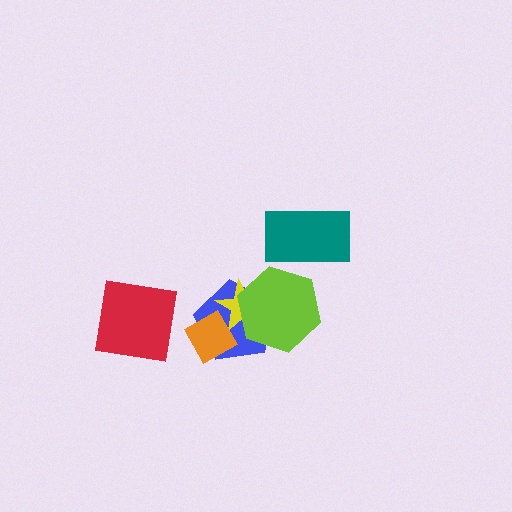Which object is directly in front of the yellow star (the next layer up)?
The lime hexagon is directly in front of the yellow star.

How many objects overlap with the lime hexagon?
2 objects overlap with the lime hexagon.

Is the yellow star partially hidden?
Yes, it is partially covered by another shape.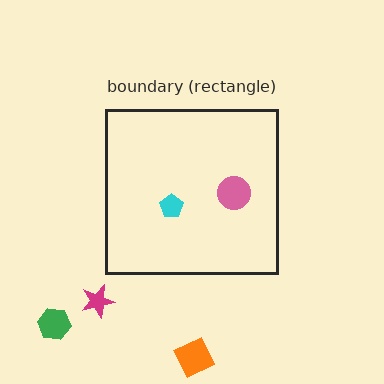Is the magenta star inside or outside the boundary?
Outside.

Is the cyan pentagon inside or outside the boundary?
Inside.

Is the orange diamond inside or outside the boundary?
Outside.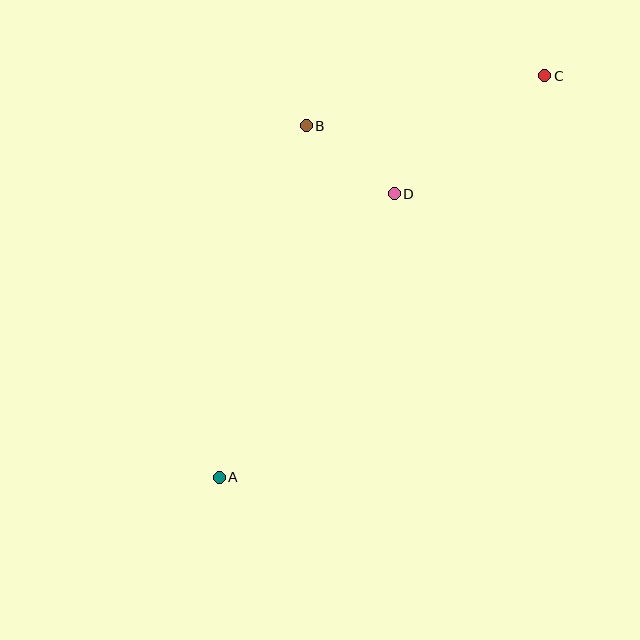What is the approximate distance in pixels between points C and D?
The distance between C and D is approximately 191 pixels.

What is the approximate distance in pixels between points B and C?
The distance between B and C is approximately 244 pixels.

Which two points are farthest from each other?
Points A and C are farthest from each other.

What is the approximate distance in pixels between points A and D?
The distance between A and D is approximately 333 pixels.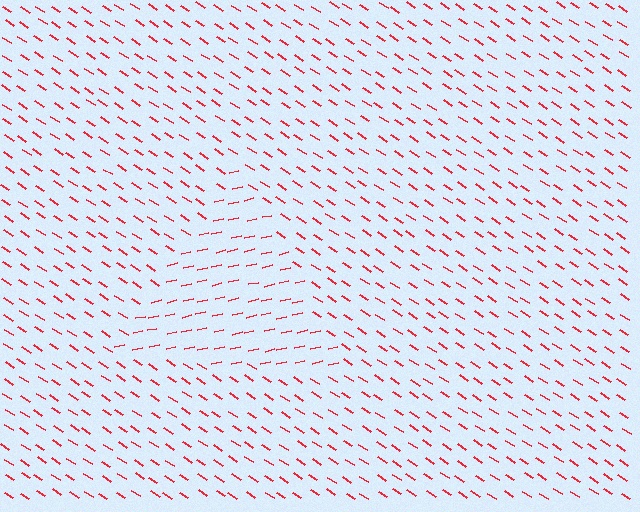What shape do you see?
I see a triangle.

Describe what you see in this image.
The image is filled with small red line segments. A triangle region in the image has lines oriented differently from the surrounding lines, creating a visible texture boundary.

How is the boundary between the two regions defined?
The boundary is defined purely by a change in line orientation (approximately 45 degrees difference). All lines are the same color and thickness.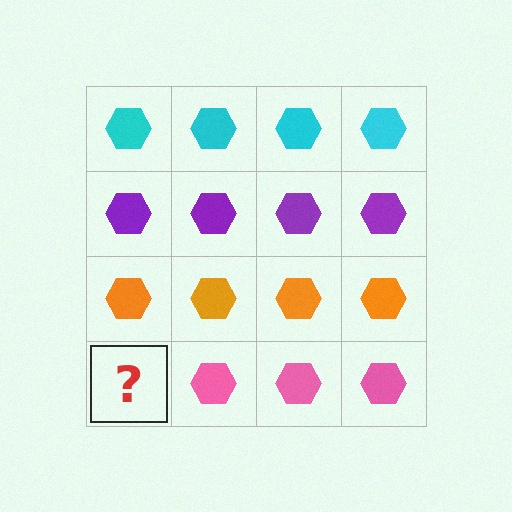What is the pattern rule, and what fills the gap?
The rule is that each row has a consistent color. The gap should be filled with a pink hexagon.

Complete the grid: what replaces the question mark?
The question mark should be replaced with a pink hexagon.